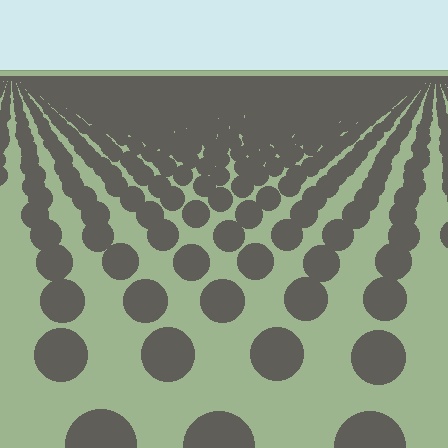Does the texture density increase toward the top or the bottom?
Density increases toward the top.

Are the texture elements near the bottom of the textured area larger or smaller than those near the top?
Larger. Near the bottom, elements are closer to the viewer and appear at a bigger on-screen size.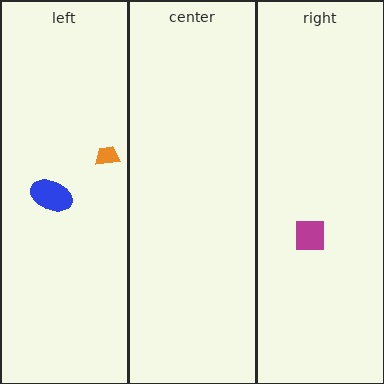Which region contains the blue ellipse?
The left region.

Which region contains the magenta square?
The right region.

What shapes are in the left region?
The blue ellipse, the orange trapezoid.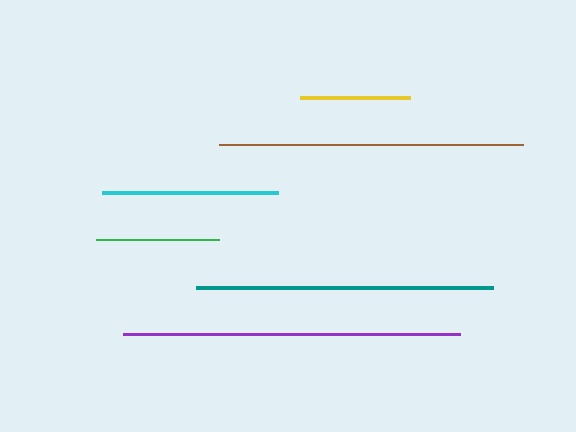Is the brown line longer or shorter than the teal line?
The brown line is longer than the teal line.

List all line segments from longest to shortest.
From longest to shortest: purple, brown, teal, cyan, green, yellow.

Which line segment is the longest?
The purple line is the longest at approximately 336 pixels.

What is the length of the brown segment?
The brown segment is approximately 303 pixels long.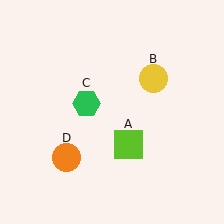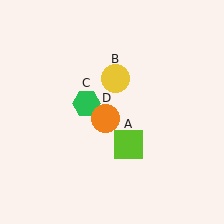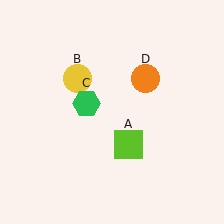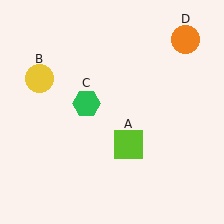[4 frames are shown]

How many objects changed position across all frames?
2 objects changed position: yellow circle (object B), orange circle (object D).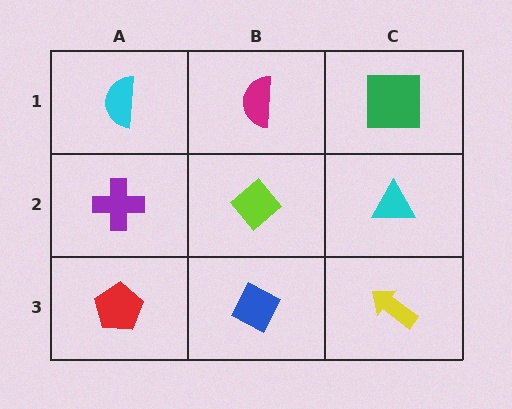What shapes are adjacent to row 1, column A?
A purple cross (row 2, column A), a magenta semicircle (row 1, column B).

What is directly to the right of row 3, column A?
A blue diamond.